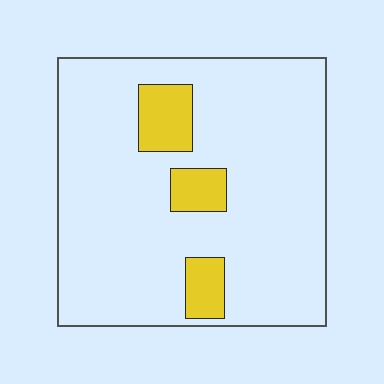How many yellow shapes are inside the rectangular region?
3.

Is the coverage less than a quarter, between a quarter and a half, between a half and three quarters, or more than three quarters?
Less than a quarter.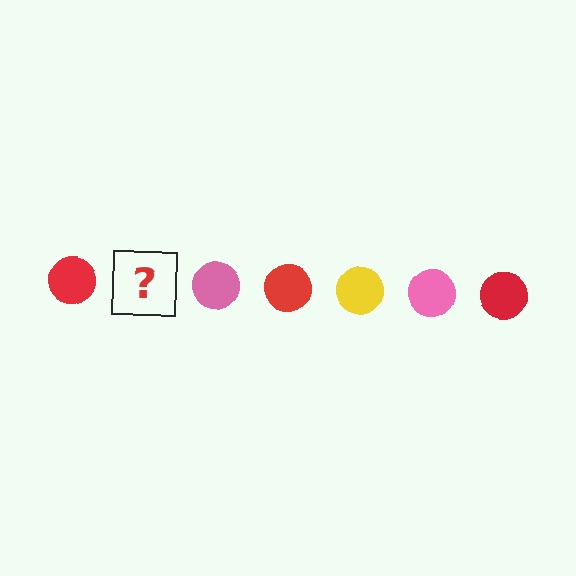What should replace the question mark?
The question mark should be replaced with a yellow circle.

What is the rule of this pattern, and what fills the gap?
The rule is that the pattern cycles through red, yellow, pink circles. The gap should be filled with a yellow circle.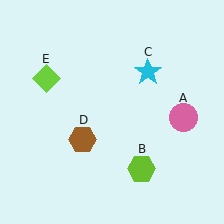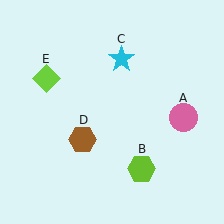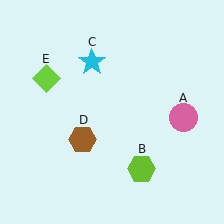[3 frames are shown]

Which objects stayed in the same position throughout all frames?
Pink circle (object A) and lime hexagon (object B) and brown hexagon (object D) and lime diamond (object E) remained stationary.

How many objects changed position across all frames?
1 object changed position: cyan star (object C).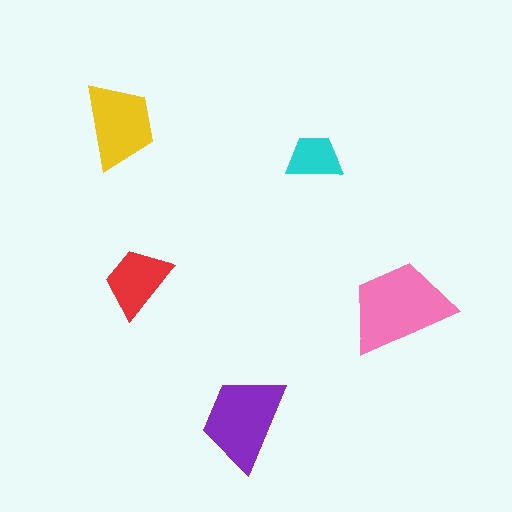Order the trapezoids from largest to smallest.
the pink one, the purple one, the yellow one, the red one, the cyan one.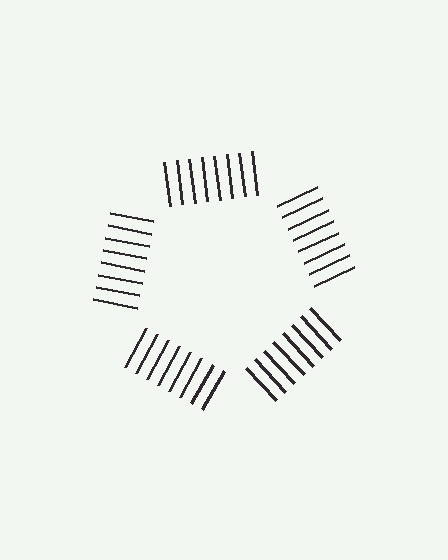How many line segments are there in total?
40 — 8 along each of the 5 edges.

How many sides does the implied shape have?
5 sides — the line-ends trace a pentagon.